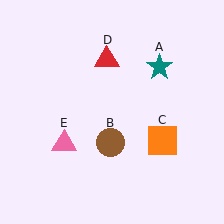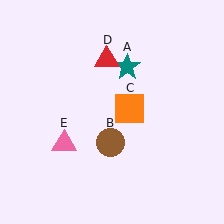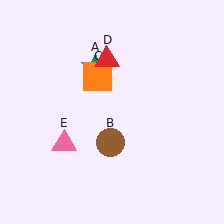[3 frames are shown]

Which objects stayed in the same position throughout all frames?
Brown circle (object B) and red triangle (object D) and pink triangle (object E) remained stationary.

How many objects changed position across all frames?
2 objects changed position: teal star (object A), orange square (object C).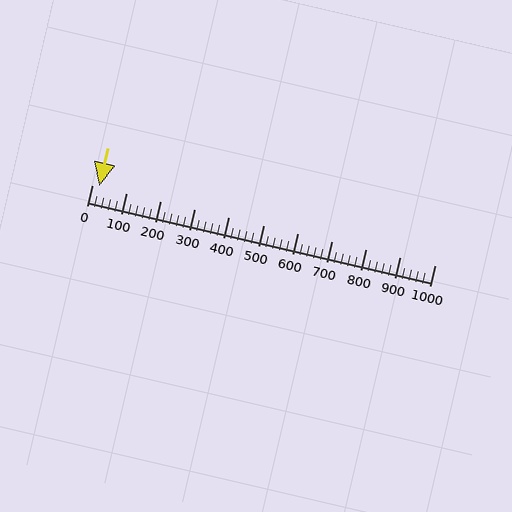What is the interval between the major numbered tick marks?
The major tick marks are spaced 100 units apart.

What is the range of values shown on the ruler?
The ruler shows values from 0 to 1000.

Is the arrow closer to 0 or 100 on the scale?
The arrow is closer to 0.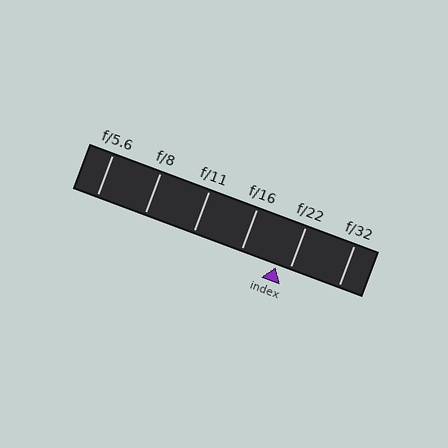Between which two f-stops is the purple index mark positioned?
The index mark is between f/16 and f/22.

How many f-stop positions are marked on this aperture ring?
There are 6 f-stop positions marked.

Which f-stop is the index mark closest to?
The index mark is closest to f/22.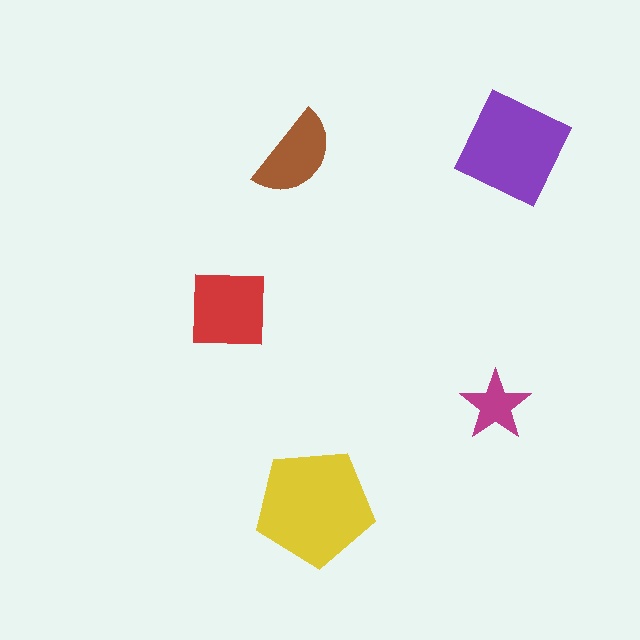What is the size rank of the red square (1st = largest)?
3rd.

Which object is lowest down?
The yellow pentagon is bottommost.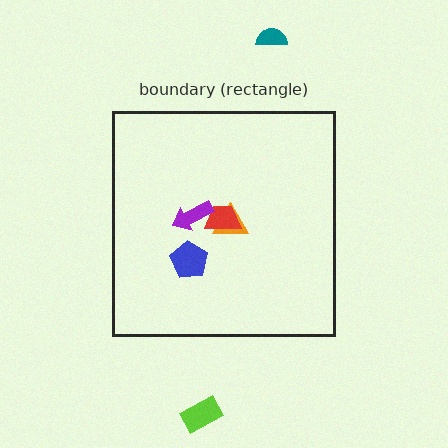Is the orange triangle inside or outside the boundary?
Inside.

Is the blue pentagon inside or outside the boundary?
Inside.